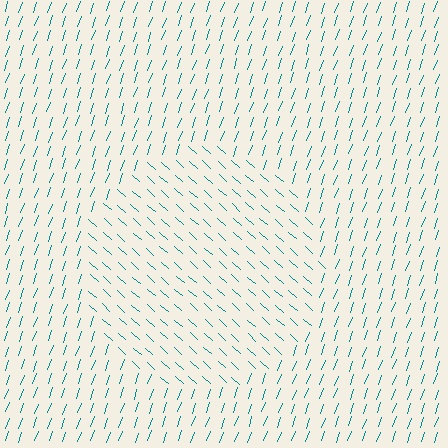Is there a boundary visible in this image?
Yes, there is a texture boundary formed by a change in line orientation.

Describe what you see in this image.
The image is filled with small teal line segments. A circle region in the image has lines oriented differently from the surrounding lines, creating a visible texture boundary.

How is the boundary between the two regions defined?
The boundary is defined purely by a change in line orientation (approximately 67 degrees difference). All lines are the same color and thickness.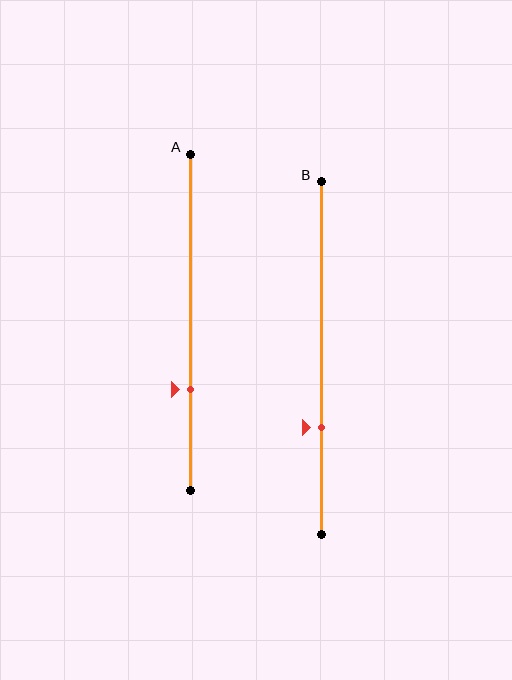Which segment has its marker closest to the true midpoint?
Segment B has its marker closest to the true midpoint.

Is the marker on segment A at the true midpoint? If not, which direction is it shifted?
No, the marker on segment A is shifted downward by about 20% of the segment length.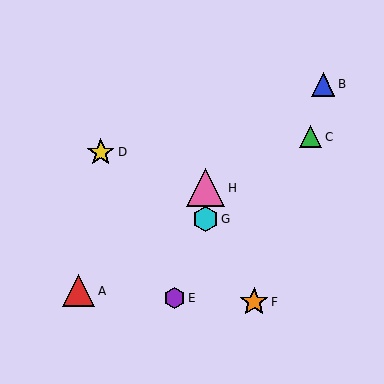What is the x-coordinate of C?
Object C is at x≈311.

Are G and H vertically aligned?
Yes, both are at x≈205.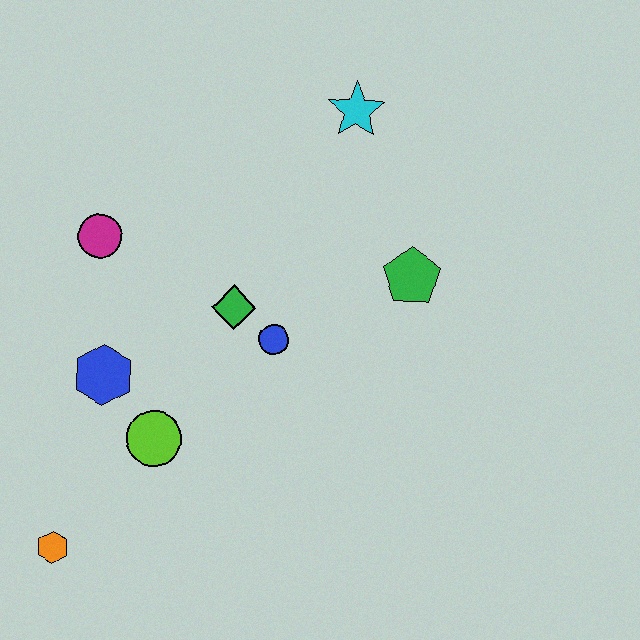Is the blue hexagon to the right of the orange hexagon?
Yes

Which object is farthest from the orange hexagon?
The cyan star is farthest from the orange hexagon.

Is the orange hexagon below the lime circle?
Yes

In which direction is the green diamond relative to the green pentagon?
The green diamond is to the left of the green pentagon.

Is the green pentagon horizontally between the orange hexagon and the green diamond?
No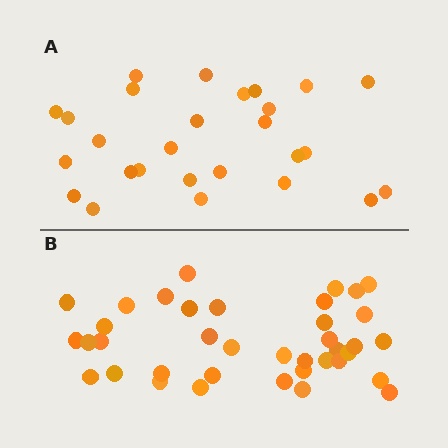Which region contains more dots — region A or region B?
Region B (the bottom region) has more dots.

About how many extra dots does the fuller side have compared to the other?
Region B has roughly 12 or so more dots than region A.